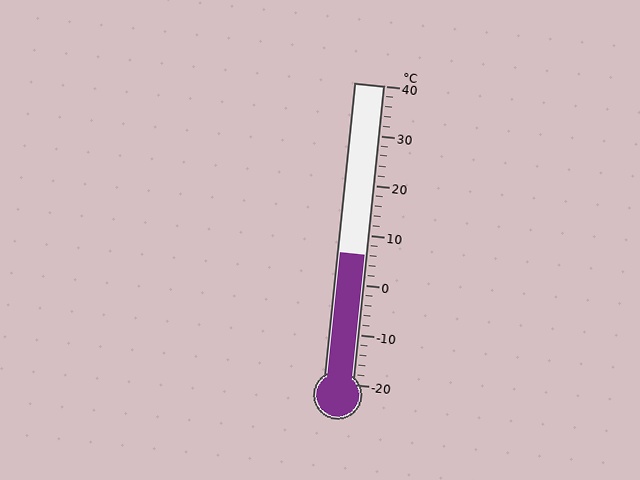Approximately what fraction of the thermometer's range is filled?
The thermometer is filled to approximately 45% of its range.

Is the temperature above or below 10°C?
The temperature is below 10°C.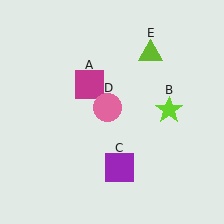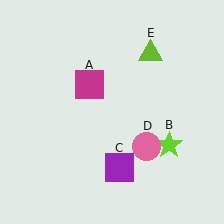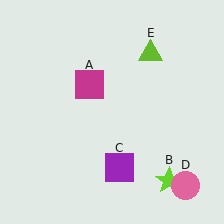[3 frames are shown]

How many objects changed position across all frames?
2 objects changed position: lime star (object B), pink circle (object D).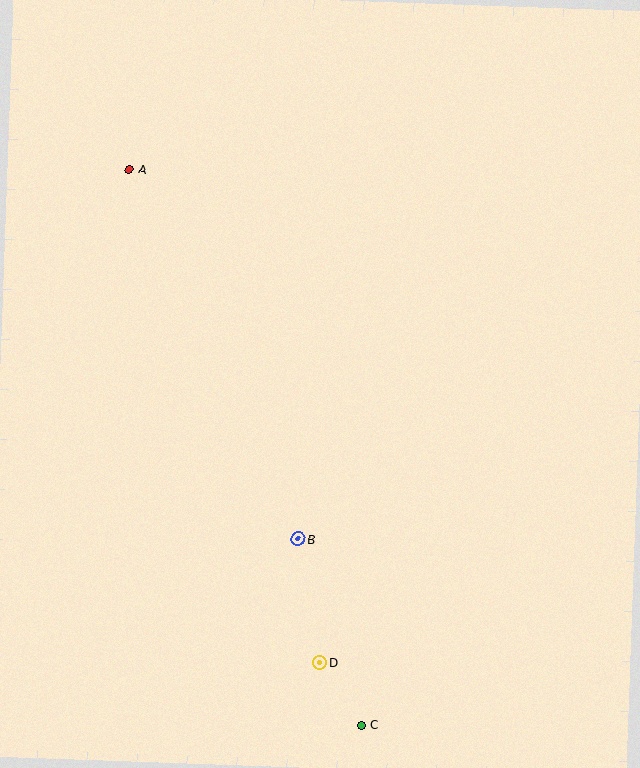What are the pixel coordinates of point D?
Point D is at (320, 663).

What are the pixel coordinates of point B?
Point B is at (298, 539).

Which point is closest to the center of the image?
Point B at (298, 539) is closest to the center.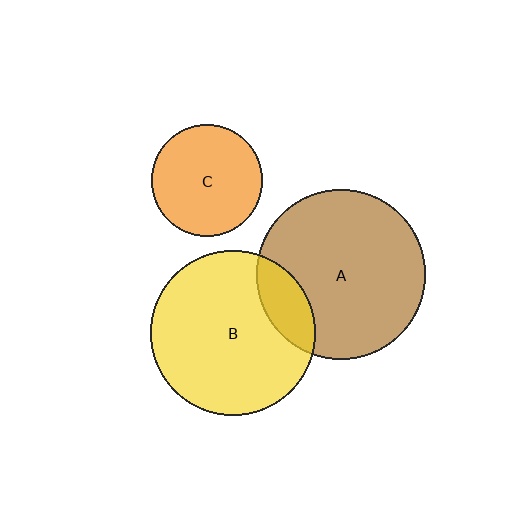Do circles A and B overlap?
Yes.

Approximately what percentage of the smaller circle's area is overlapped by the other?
Approximately 15%.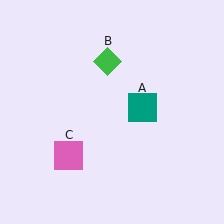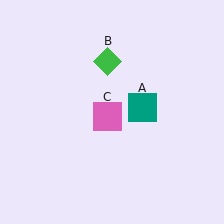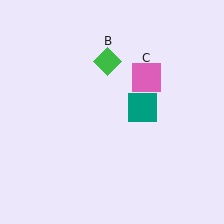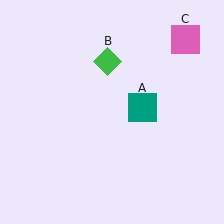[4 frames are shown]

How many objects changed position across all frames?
1 object changed position: pink square (object C).